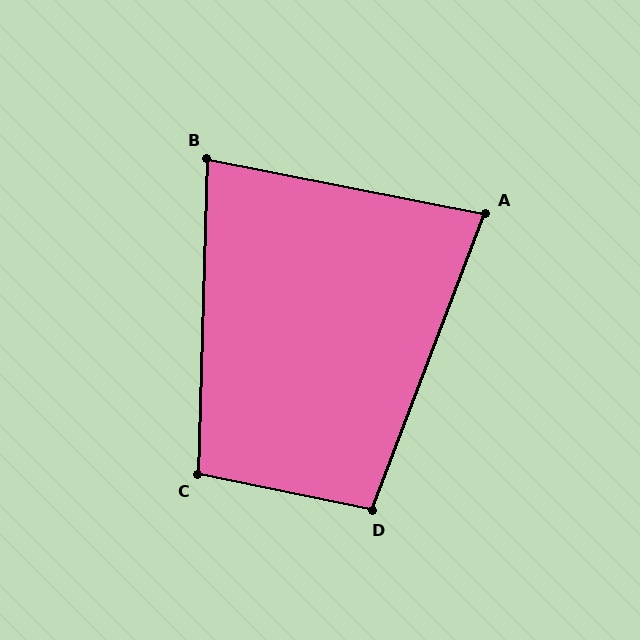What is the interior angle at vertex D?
Approximately 99 degrees (obtuse).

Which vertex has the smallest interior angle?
A, at approximately 80 degrees.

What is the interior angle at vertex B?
Approximately 81 degrees (acute).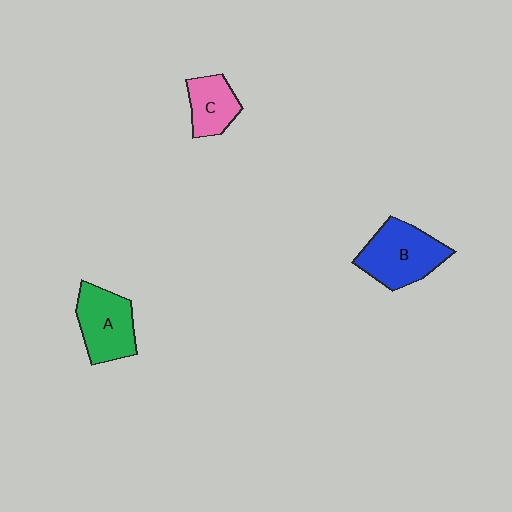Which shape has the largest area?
Shape B (blue).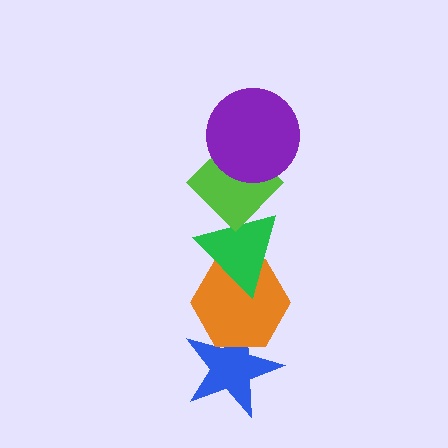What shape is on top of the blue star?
The orange hexagon is on top of the blue star.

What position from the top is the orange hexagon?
The orange hexagon is 4th from the top.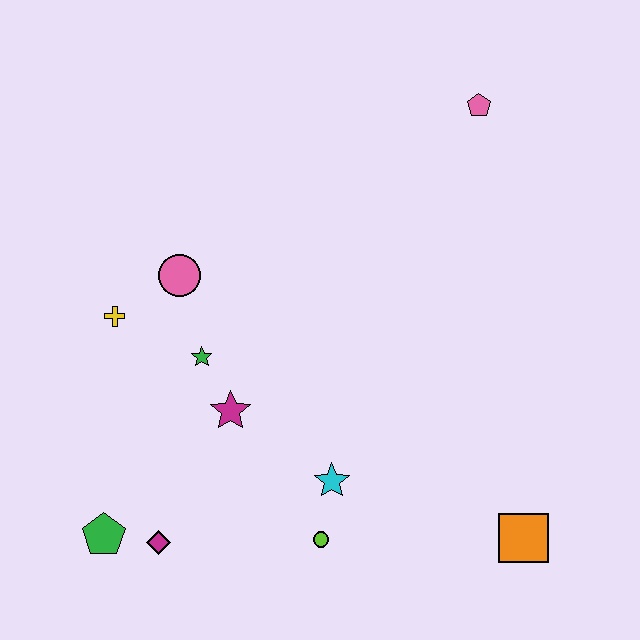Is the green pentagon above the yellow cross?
No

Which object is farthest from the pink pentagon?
The green pentagon is farthest from the pink pentagon.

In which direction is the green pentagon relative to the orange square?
The green pentagon is to the left of the orange square.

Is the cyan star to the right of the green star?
Yes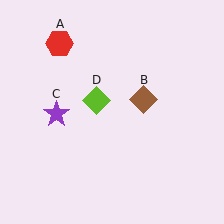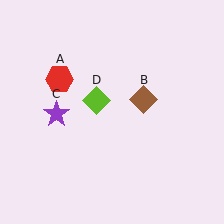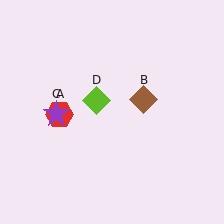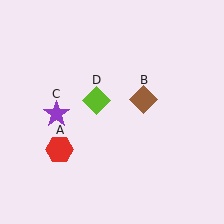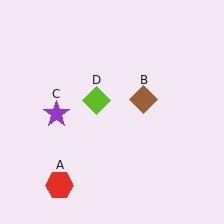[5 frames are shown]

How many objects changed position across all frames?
1 object changed position: red hexagon (object A).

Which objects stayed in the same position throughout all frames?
Brown diamond (object B) and purple star (object C) and lime diamond (object D) remained stationary.